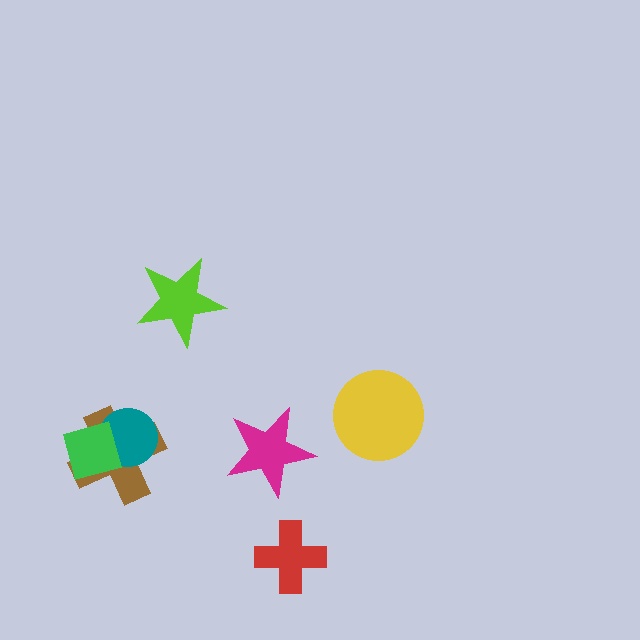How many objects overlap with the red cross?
0 objects overlap with the red cross.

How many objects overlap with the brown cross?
2 objects overlap with the brown cross.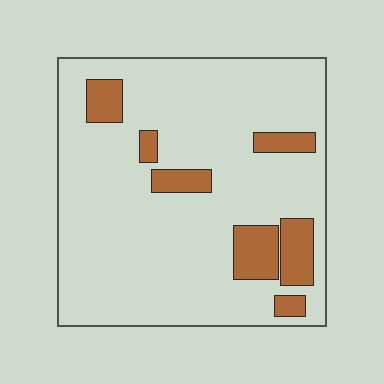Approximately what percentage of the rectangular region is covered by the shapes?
Approximately 15%.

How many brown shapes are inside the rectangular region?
7.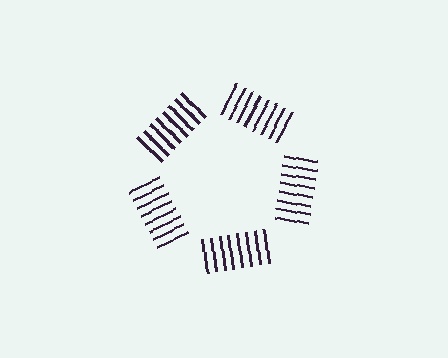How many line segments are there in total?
40 — 8 along each of the 5 edges.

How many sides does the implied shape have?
5 sides — the line-ends trace a pentagon.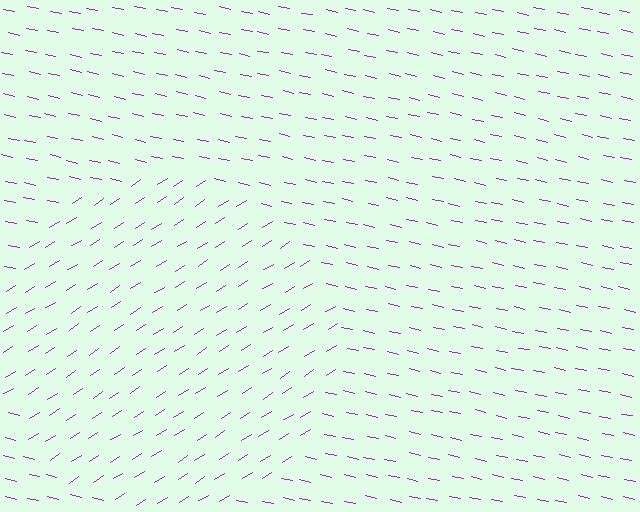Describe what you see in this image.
The image is filled with small purple line segments. A circle region in the image has lines oriented differently from the surrounding lines, creating a visible texture boundary.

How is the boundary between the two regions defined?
The boundary is defined purely by a change in line orientation (approximately 45 degrees difference). All lines are the same color and thickness.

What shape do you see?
I see a circle.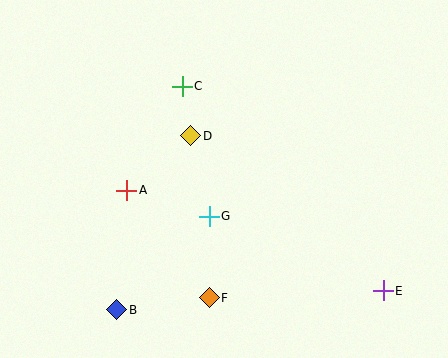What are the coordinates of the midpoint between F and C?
The midpoint between F and C is at (196, 192).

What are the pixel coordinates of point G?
Point G is at (209, 216).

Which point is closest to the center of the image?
Point G at (209, 216) is closest to the center.